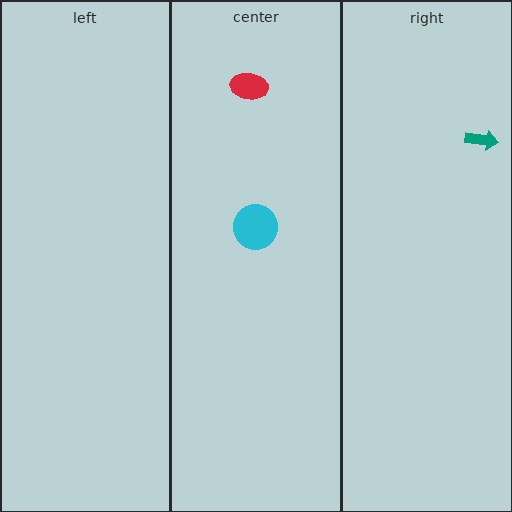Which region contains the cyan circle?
The center region.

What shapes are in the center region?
The red ellipse, the cyan circle.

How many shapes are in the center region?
2.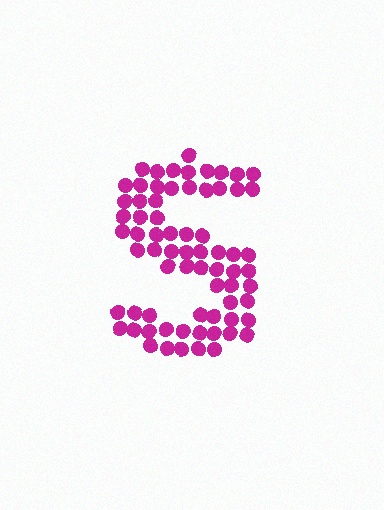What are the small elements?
The small elements are circles.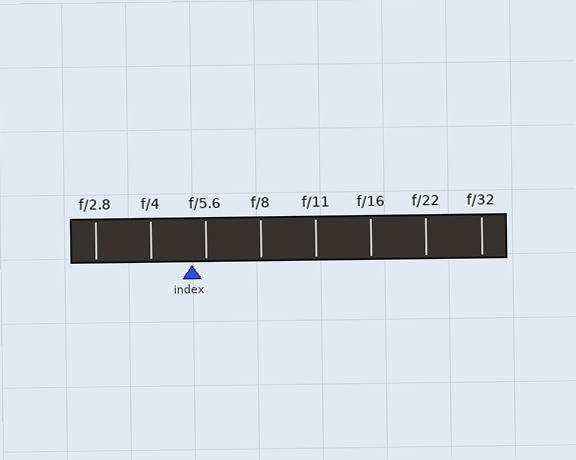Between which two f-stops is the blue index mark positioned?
The index mark is between f/4 and f/5.6.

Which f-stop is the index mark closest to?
The index mark is closest to f/5.6.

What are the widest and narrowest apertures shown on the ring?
The widest aperture shown is f/2.8 and the narrowest is f/32.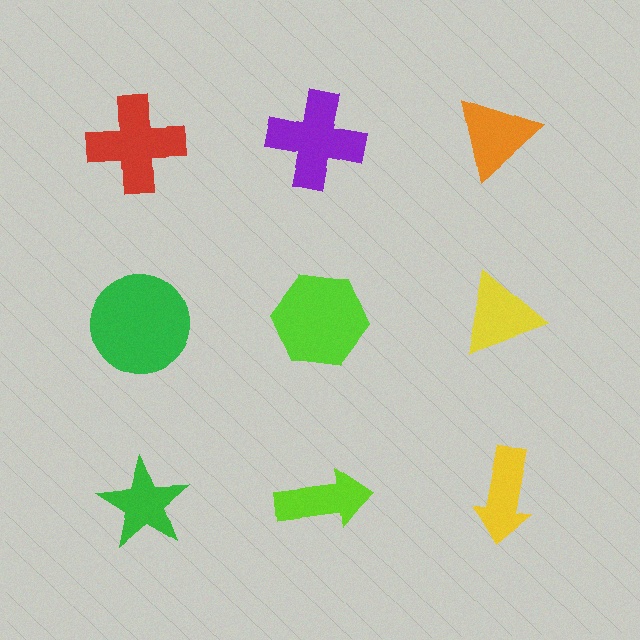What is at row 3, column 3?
A yellow arrow.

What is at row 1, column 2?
A purple cross.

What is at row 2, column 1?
A green circle.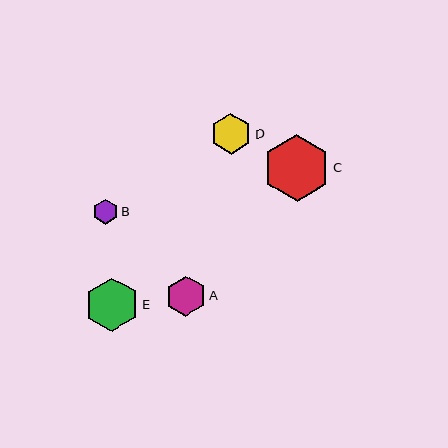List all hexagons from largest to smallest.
From largest to smallest: C, E, D, A, B.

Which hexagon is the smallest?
Hexagon B is the smallest with a size of approximately 25 pixels.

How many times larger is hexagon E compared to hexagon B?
Hexagon E is approximately 2.1 times the size of hexagon B.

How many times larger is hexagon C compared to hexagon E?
Hexagon C is approximately 1.2 times the size of hexagon E.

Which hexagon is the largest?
Hexagon C is the largest with a size of approximately 67 pixels.